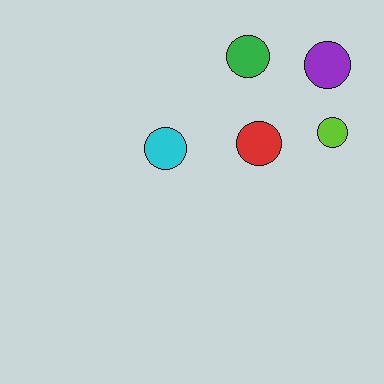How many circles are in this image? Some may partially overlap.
There are 5 circles.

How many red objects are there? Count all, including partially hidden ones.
There is 1 red object.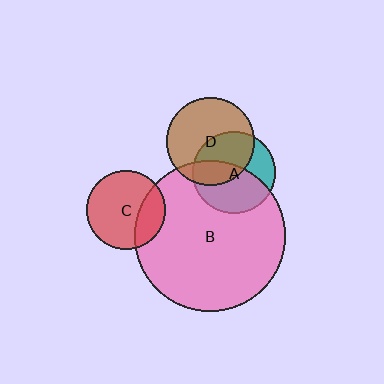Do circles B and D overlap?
Yes.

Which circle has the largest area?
Circle B (pink).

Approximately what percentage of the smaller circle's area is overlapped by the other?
Approximately 20%.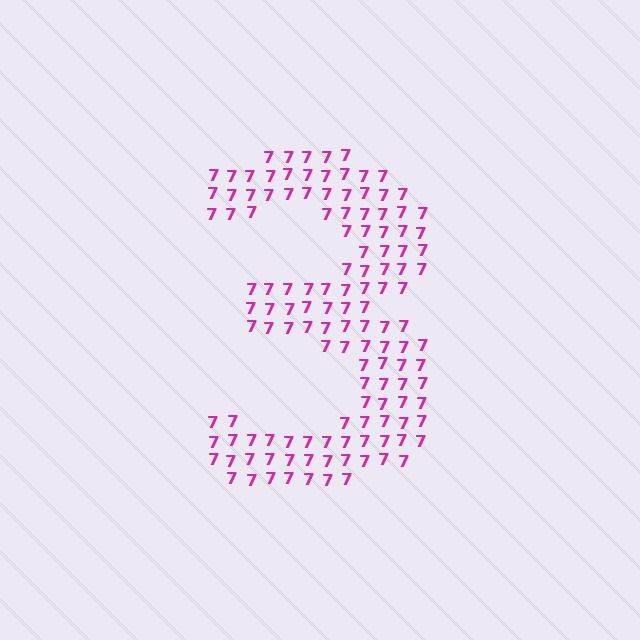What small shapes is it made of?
It is made of small digit 7's.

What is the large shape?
The large shape is the digit 3.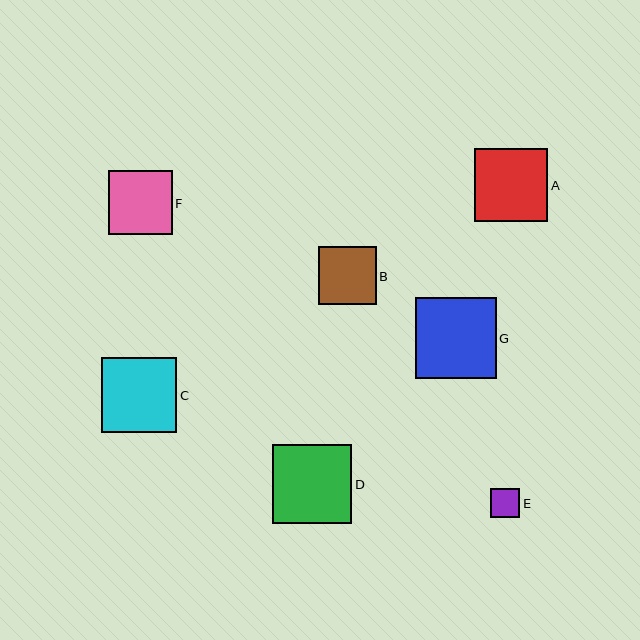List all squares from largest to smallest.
From largest to smallest: G, D, C, A, F, B, E.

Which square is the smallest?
Square E is the smallest with a size of approximately 29 pixels.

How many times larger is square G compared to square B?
Square G is approximately 1.4 times the size of square B.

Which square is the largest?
Square G is the largest with a size of approximately 81 pixels.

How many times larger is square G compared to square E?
Square G is approximately 2.8 times the size of square E.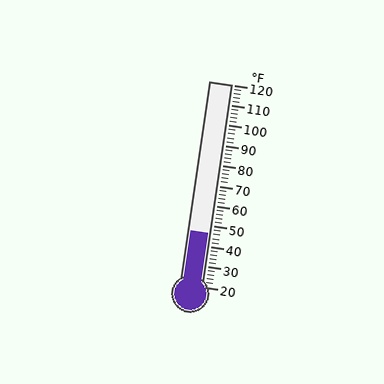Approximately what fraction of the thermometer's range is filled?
The thermometer is filled to approximately 25% of its range.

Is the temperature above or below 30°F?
The temperature is above 30°F.